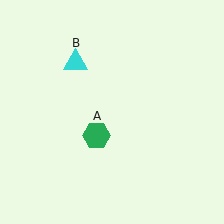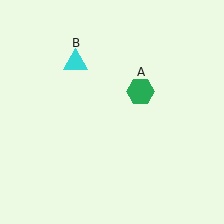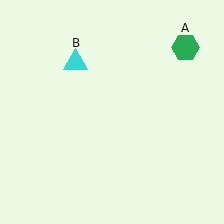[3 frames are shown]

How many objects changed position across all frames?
1 object changed position: green hexagon (object A).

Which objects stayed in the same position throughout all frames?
Cyan triangle (object B) remained stationary.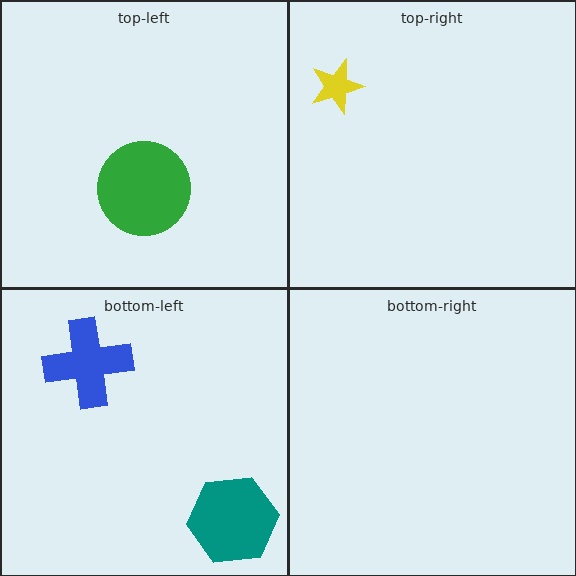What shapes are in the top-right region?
The yellow star.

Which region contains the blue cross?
The bottom-left region.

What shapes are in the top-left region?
The green circle.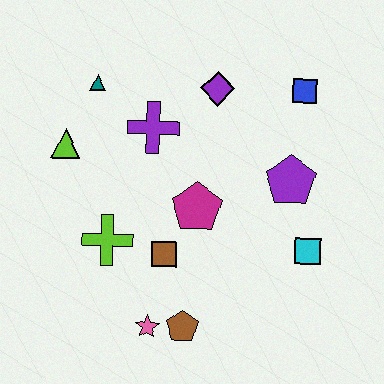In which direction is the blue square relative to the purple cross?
The blue square is to the right of the purple cross.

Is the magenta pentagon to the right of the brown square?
Yes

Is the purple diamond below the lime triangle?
No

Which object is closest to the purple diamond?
The purple cross is closest to the purple diamond.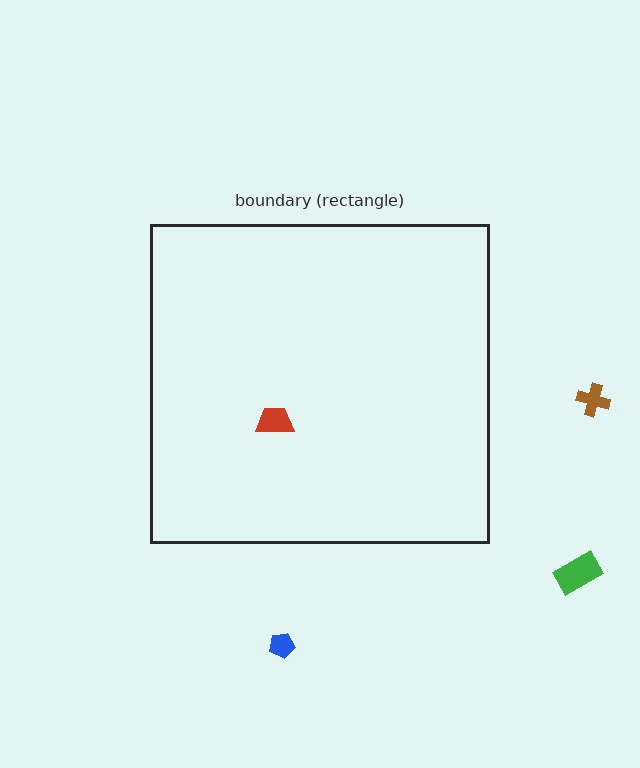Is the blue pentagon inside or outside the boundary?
Outside.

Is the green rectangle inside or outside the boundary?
Outside.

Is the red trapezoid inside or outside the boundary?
Inside.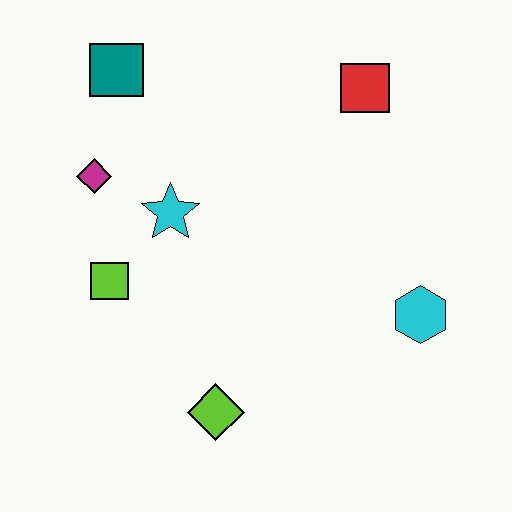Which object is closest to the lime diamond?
The lime square is closest to the lime diamond.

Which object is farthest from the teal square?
The cyan hexagon is farthest from the teal square.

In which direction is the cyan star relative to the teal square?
The cyan star is below the teal square.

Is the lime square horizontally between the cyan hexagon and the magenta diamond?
Yes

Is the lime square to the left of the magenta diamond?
No